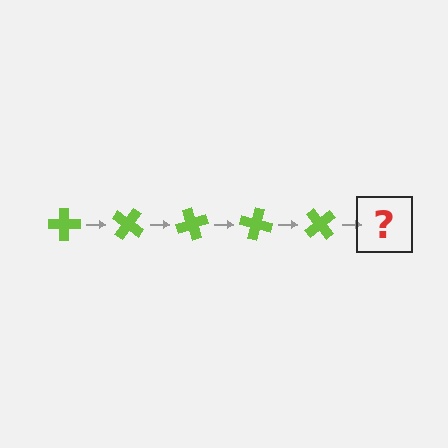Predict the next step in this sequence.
The next step is a lime cross rotated 175 degrees.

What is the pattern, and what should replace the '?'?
The pattern is that the cross rotates 35 degrees each step. The '?' should be a lime cross rotated 175 degrees.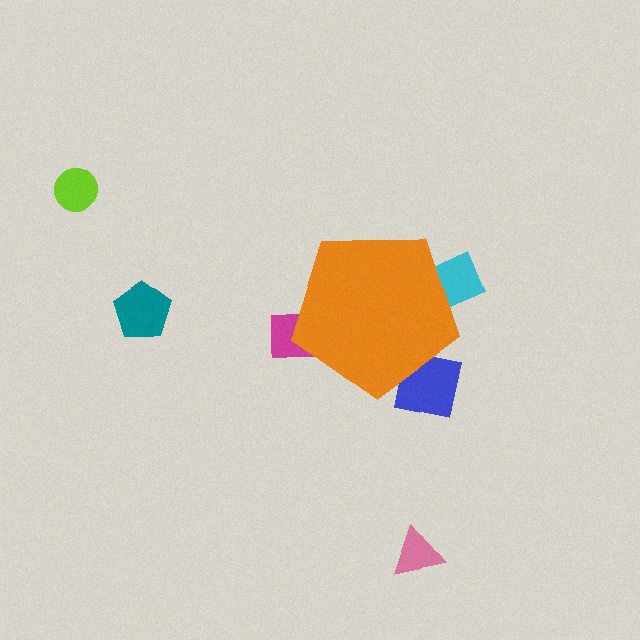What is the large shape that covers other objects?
An orange pentagon.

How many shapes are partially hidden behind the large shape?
3 shapes are partially hidden.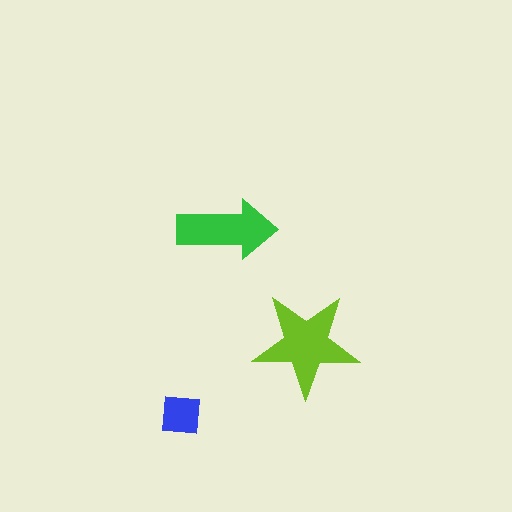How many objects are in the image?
There are 3 objects in the image.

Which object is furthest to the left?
The blue square is leftmost.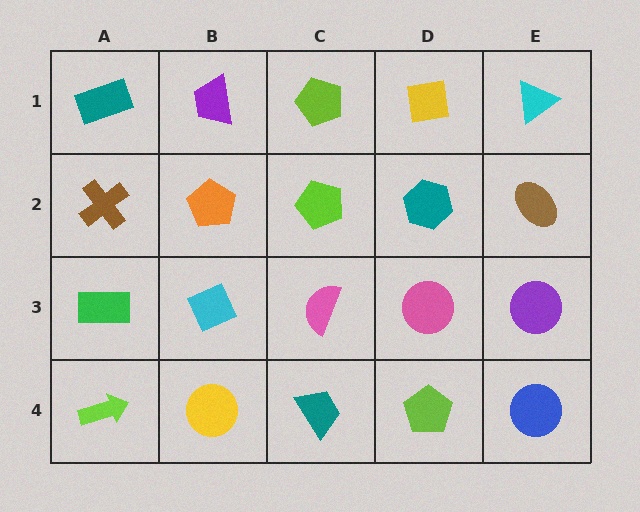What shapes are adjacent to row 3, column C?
A lime pentagon (row 2, column C), a teal trapezoid (row 4, column C), a cyan diamond (row 3, column B), a pink circle (row 3, column D).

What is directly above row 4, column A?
A green rectangle.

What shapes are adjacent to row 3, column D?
A teal hexagon (row 2, column D), a lime pentagon (row 4, column D), a pink semicircle (row 3, column C), a purple circle (row 3, column E).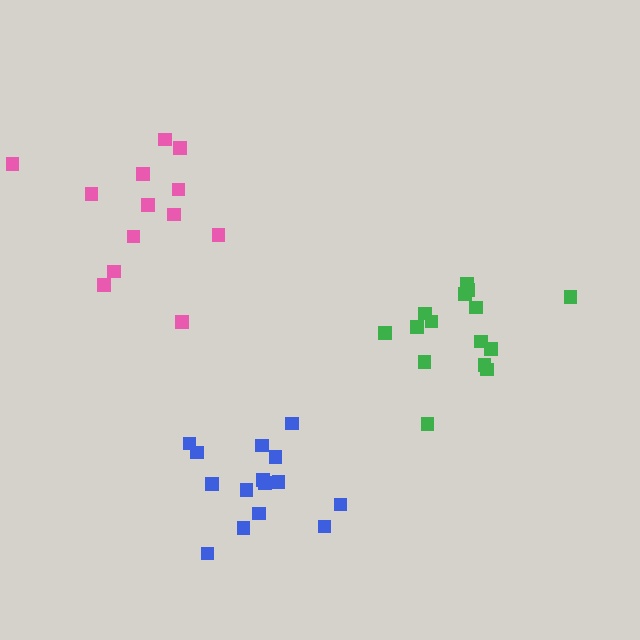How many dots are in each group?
Group 1: 15 dots, Group 2: 15 dots, Group 3: 13 dots (43 total).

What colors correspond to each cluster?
The clusters are colored: green, blue, pink.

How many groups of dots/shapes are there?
There are 3 groups.